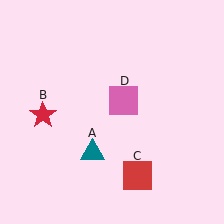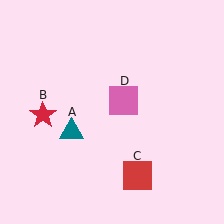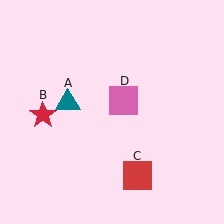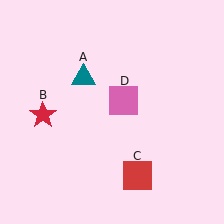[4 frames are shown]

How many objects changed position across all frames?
1 object changed position: teal triangle (object A).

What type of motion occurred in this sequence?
The teal triangle (object A) rotated clockwise around the center of the scene.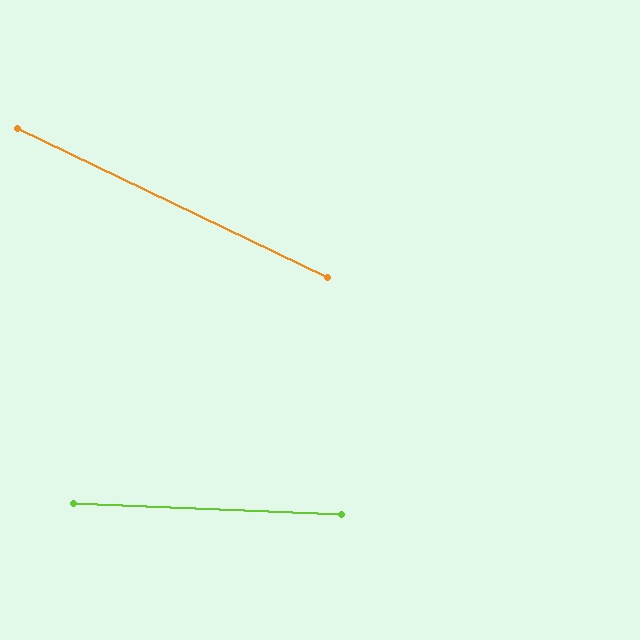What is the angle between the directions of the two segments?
Approximately 23 degrees.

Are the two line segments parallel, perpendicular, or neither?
Neither parallel nor perpendicular — they differ by about 23°.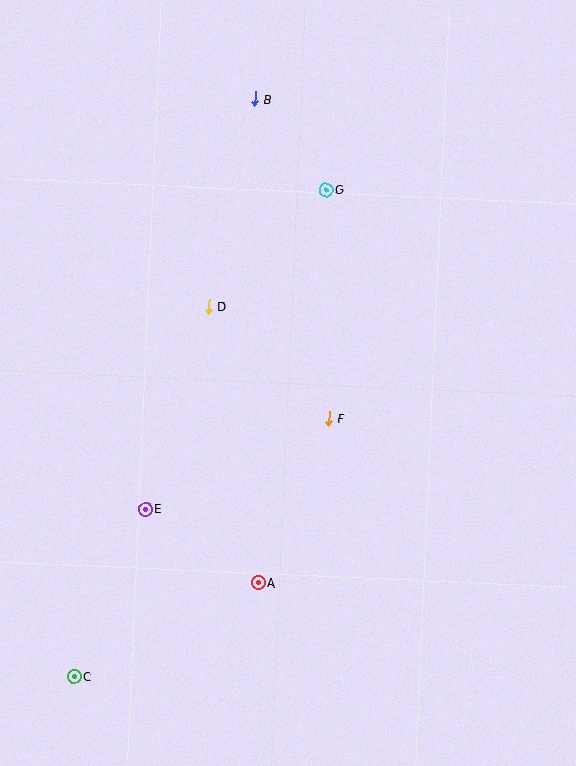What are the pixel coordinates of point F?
Point F is at (329, 419).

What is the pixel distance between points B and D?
The distance between B and D is 213 pixels.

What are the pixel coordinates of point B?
Point B is at (255, 99).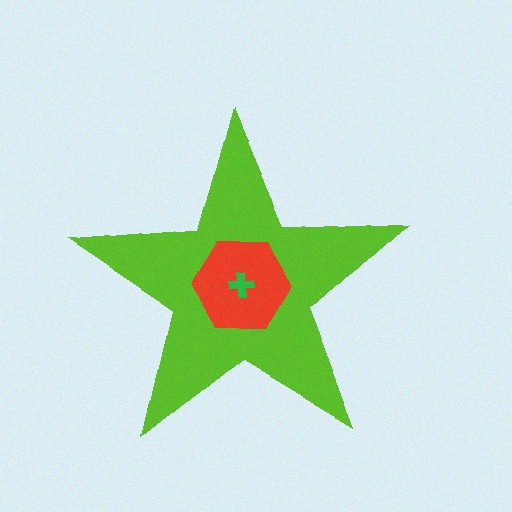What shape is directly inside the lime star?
The red hexagon.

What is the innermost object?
The green cross.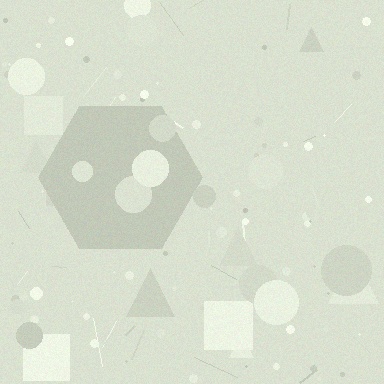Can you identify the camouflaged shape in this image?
The camouflaged shape is a hexagon.